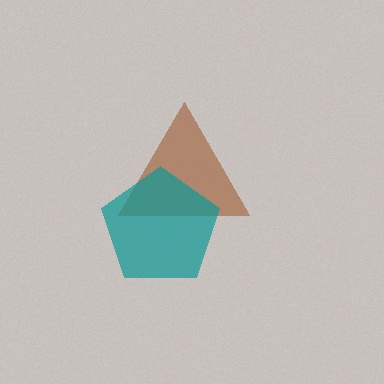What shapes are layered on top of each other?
The layered shapes are: a brown triangle, a teal pentagon.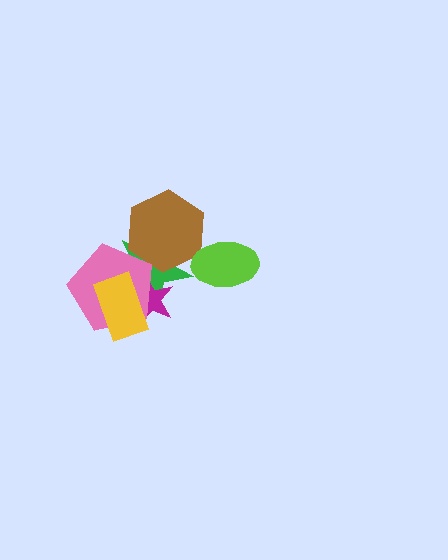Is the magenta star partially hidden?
Yes, it is partially covered by another shape.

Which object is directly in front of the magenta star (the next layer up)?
The pink pentagon is directly in front of the magenta star.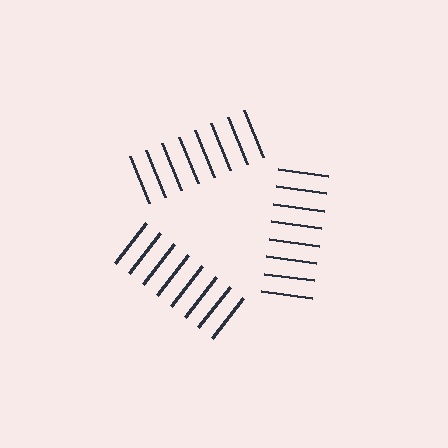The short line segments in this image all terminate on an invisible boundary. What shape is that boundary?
An illusory triangle — the line segments terminate on its edges but no continuous stroke is drawn.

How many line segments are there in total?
24 — 8 along each of the 3 edges.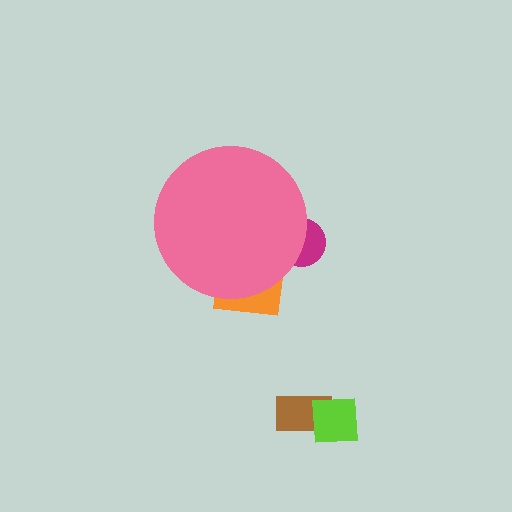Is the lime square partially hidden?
No, the lime square is fully visible.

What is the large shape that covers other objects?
A pink circle.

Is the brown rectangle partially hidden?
No, the brown rectangle is fully visible.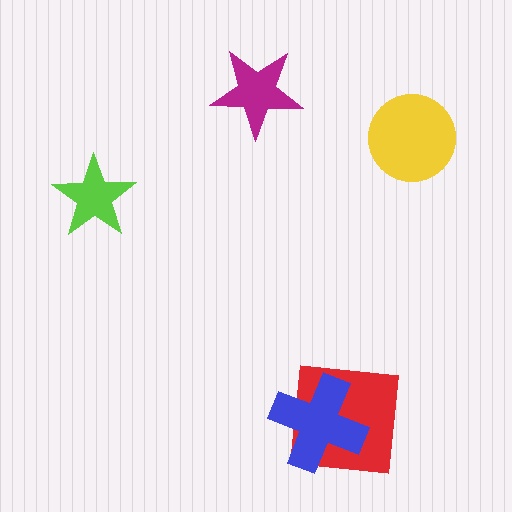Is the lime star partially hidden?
No, no other shape covers it.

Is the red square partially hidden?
Yes, it is partially covered by another shape.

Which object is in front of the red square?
The blue cross is in front of the red square.